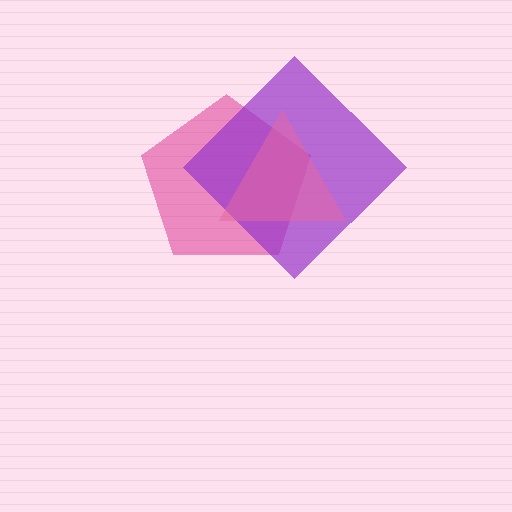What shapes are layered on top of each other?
The layered shapes are: a magenta pentagon, a purple diamond, a pink triangle.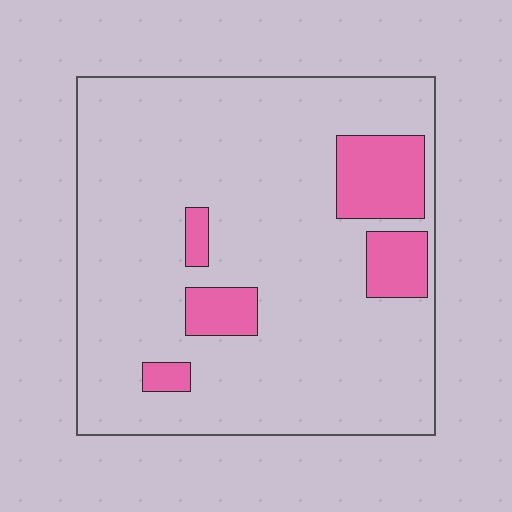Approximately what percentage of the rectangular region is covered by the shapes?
Approximately 15%.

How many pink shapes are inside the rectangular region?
5.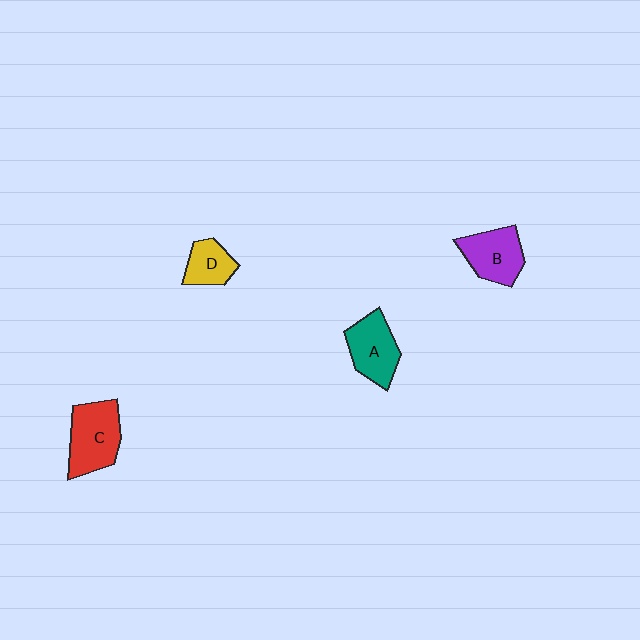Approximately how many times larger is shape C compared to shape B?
Approximately 1.2 times.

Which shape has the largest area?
Shape C (red).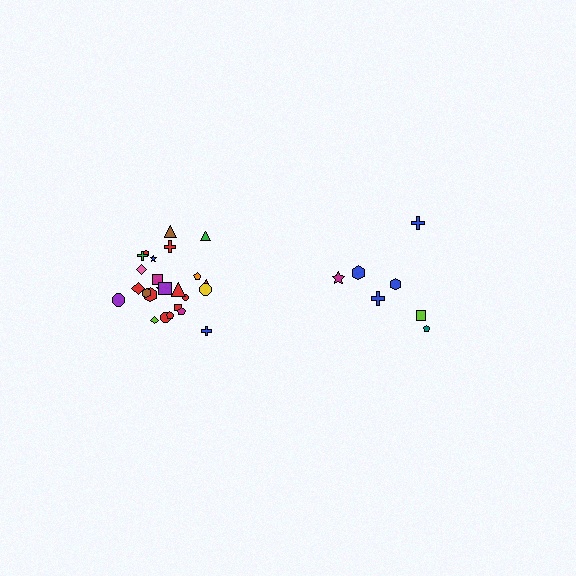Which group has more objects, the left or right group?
The left group.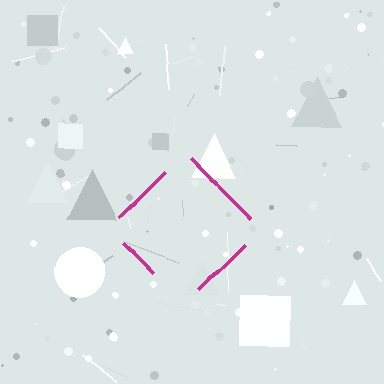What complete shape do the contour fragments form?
The contour fragments form a diamond.